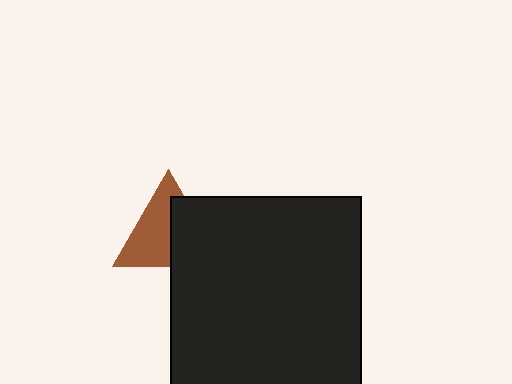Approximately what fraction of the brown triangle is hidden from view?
Roughly 45% of the brown triangle is hidden behind the black square.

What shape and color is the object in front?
The object in front is a black square.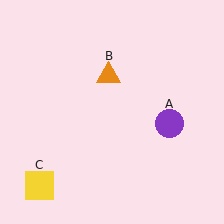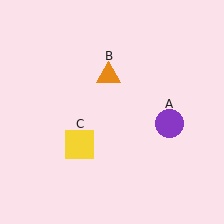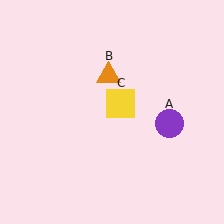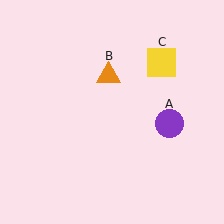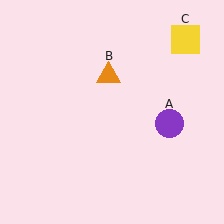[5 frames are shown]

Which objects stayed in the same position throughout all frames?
Purple circle (object A) and orange triangle (object B) remained stationary.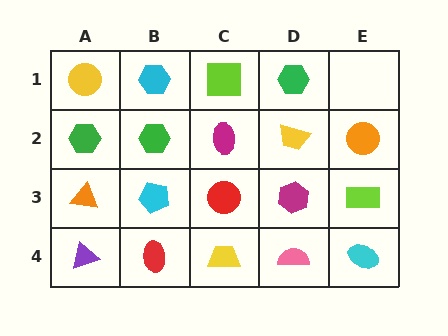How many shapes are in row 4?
5 shapes.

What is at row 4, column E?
A cyan ellipse.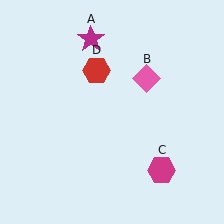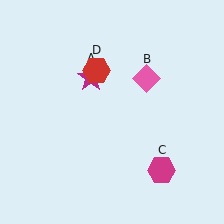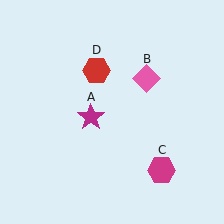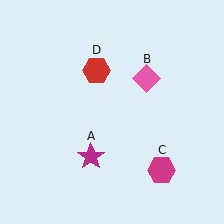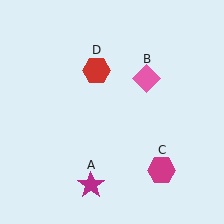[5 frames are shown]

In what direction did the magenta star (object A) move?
The magenta star (object A) moved down.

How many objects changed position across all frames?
1 object changed position: magenta star (object A).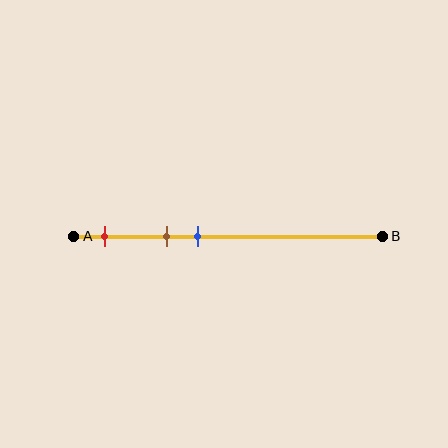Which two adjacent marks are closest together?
The brown and blue marks are the closest adjacent pair.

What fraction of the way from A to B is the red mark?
The red mark is approximately 10% (0.1) of the way from A to B.